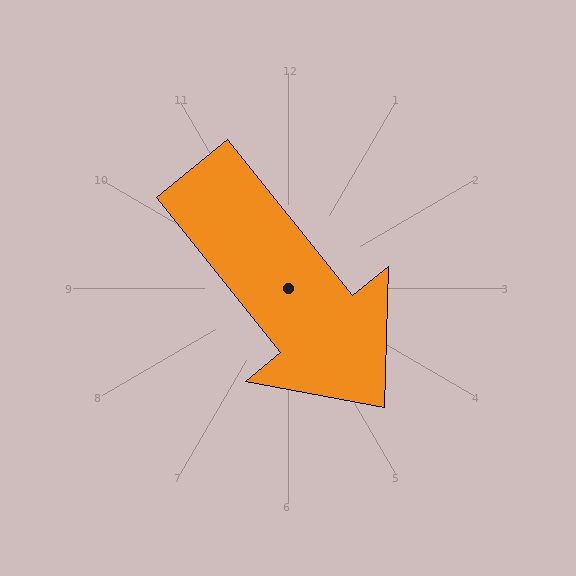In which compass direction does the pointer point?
Southeast.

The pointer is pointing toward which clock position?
Roughly 5 o'clock.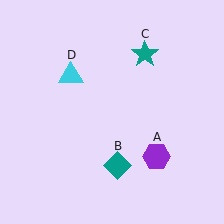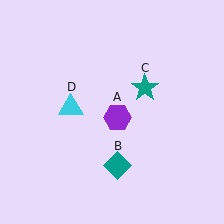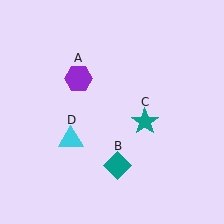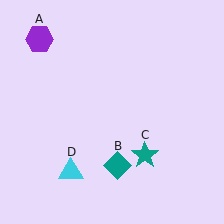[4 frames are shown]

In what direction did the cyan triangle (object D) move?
The cyan triangle (object D) moved down.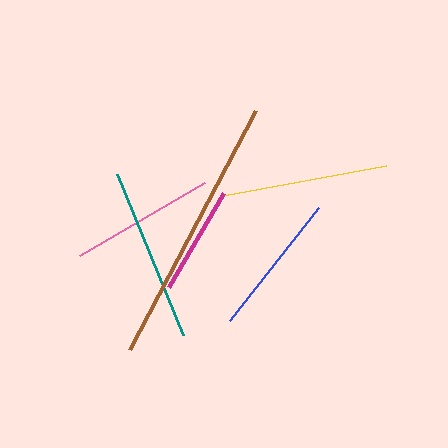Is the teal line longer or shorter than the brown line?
The brown line is longer than the teal line.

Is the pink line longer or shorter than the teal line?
The teal line is longer than the pink line.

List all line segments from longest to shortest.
From longest to shortest: brown, teal, yellow, pink, blue, magenta.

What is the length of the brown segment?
The brown segment is approximately 271 pixels long.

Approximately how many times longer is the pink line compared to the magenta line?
The pink line is approximately 1.3 times the length of the magenta line.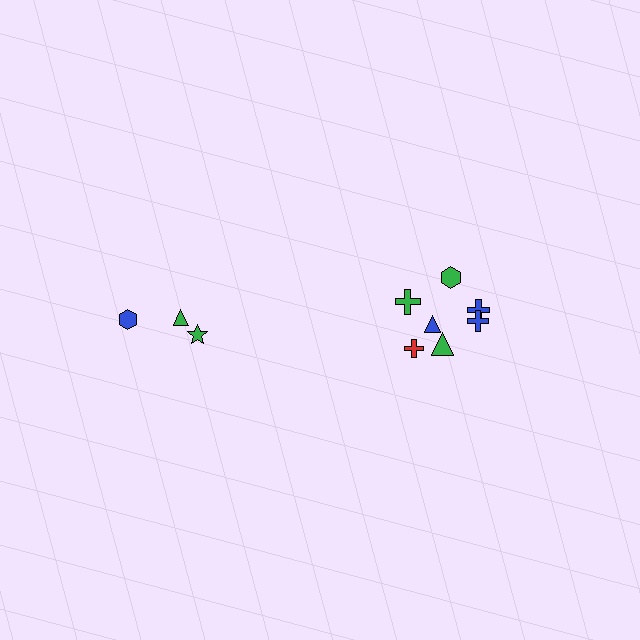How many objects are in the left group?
There are 3 objects.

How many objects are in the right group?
There are 7 objects.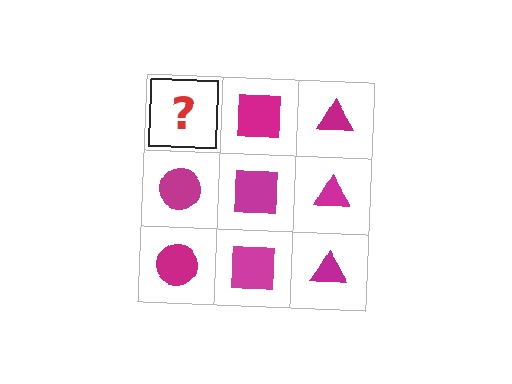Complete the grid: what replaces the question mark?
The question mark should be replaced with a magenta circle.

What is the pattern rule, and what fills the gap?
The rule is that each column has a consistent shape. The gap should be filled with a magenta circle.